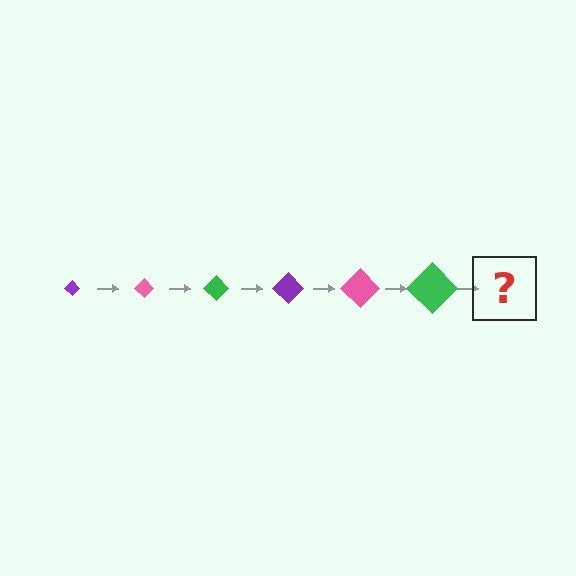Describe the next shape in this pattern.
It should be a purple diamond, larger than the previous one.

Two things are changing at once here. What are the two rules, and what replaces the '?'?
The two rules are that the diamond grows larger each step and the color cycles through purple, pink, and green. The '?' should be a purple diamond, larger than the previous one.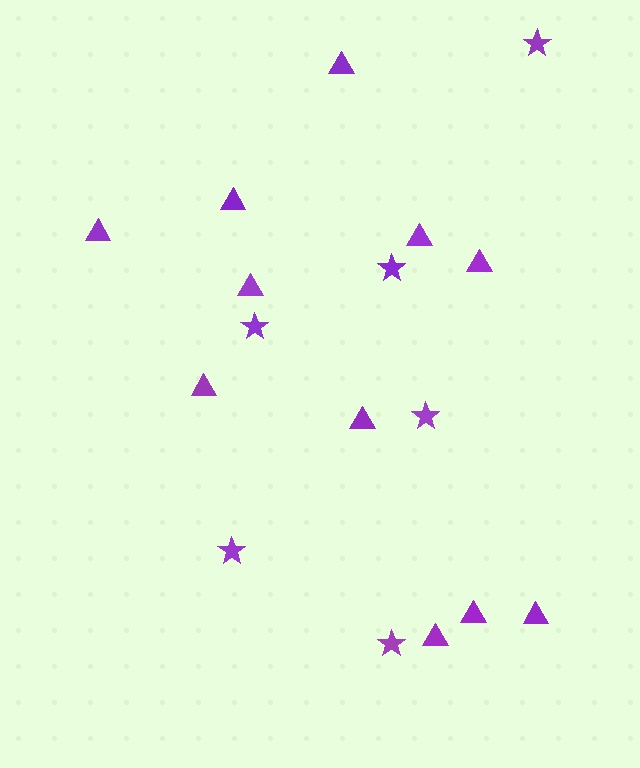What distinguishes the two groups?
There are 2 groups: one group of stars (6) and one group of triangles (11).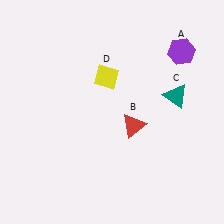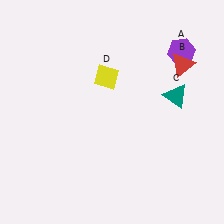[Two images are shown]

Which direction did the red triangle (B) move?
The red triangle (B) moved up.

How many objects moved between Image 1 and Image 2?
1 object moved between the two images.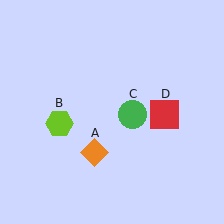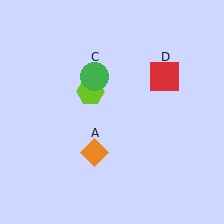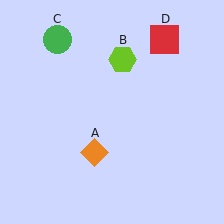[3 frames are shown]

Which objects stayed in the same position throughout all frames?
Orange diamond (object A) remained stationary.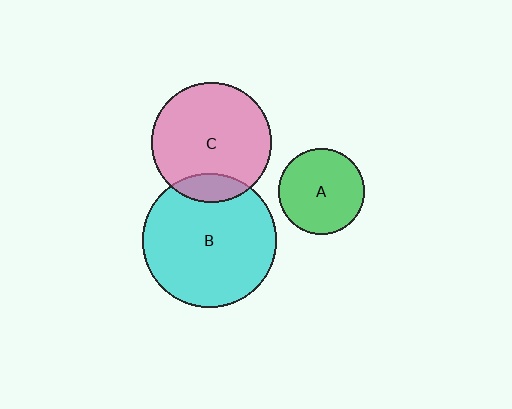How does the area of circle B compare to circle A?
Approximately 2.4 times.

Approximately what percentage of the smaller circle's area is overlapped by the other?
Approximately 15%.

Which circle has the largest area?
Circle B (cyan).